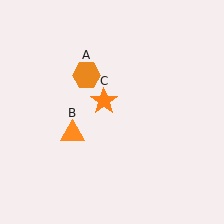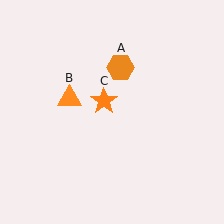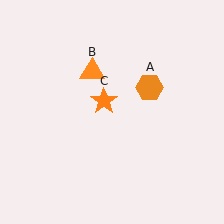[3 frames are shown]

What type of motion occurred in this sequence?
The orange hexagon (object A), orange triangle (object B) rotated clockwise around the center of the scene.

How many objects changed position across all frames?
2 objects changed position: orange hexagon (object A), orange triangle (object B).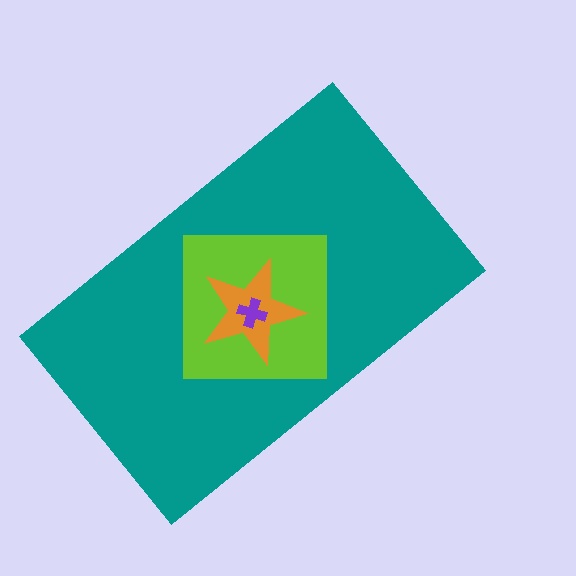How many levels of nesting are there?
4.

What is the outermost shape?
The teal rectangle.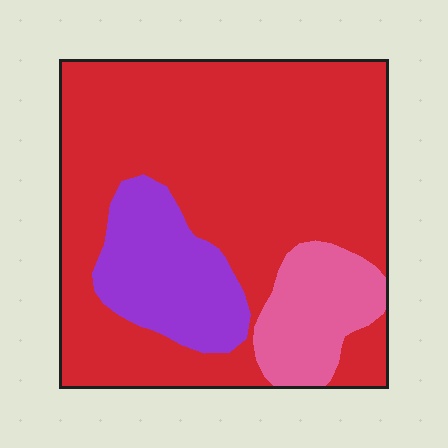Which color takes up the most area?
Red, at roughly 70%.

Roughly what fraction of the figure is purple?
Purple covers 16% of the figure.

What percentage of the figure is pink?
Pink takes up less than a quarter of the figure.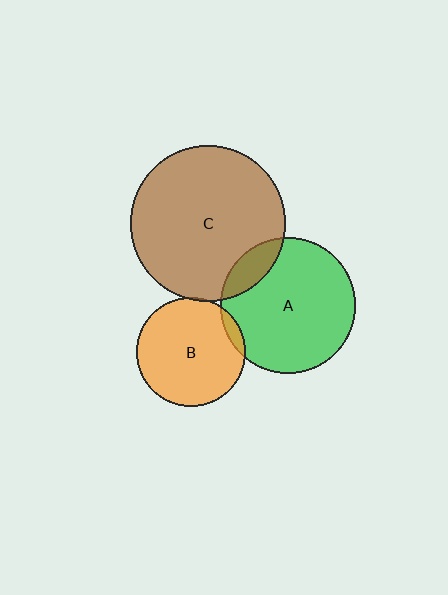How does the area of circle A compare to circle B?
Approximately 1.5 times.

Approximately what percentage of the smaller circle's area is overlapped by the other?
Approximately 5%.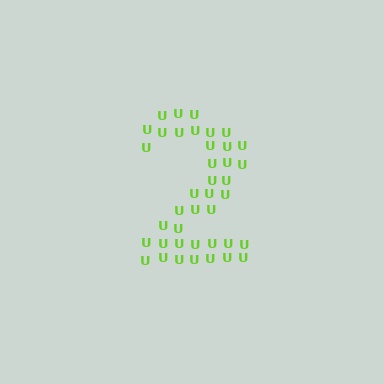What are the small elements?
The small elements are letter U's.